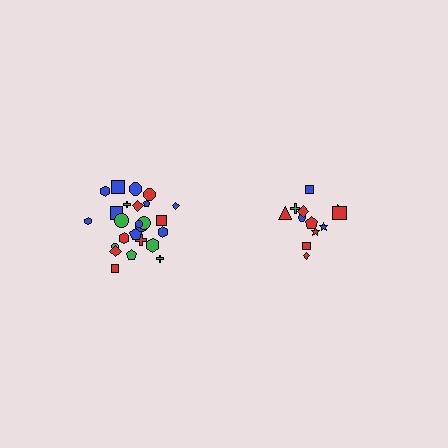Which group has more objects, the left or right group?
The left group.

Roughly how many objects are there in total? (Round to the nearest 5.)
Roughly 35 objects in total.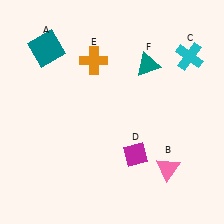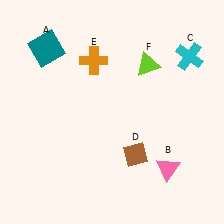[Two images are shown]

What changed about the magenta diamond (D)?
In Image 1, D is magenta. In Image 2, it changed to brown.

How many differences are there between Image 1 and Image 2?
There are 2 differences between the two images.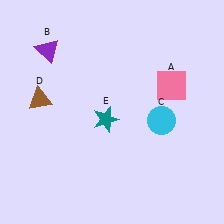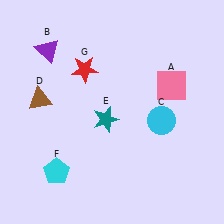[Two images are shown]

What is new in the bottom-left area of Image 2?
A cyan pentagon (F) was added in the bottom-left area of Image 2.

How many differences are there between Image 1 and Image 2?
There are 2 differences between the two images.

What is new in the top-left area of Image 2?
A red star (G) was added in the top-left area of Image 2.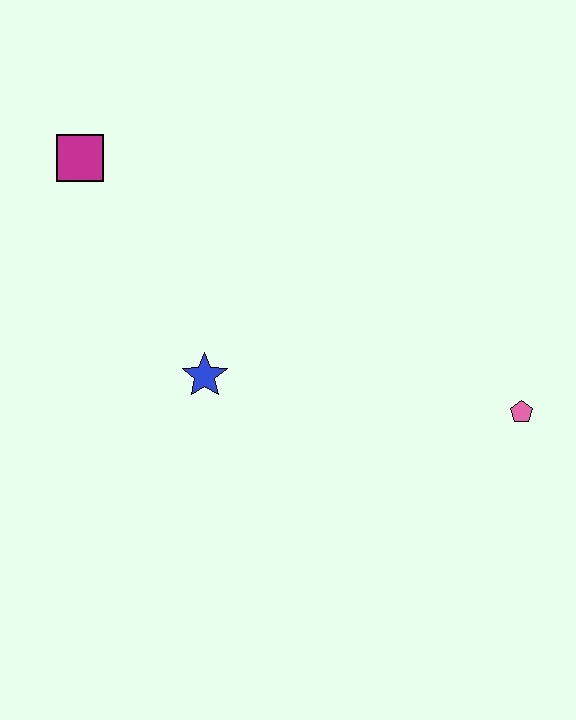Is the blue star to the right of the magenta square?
Yes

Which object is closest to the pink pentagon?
The blue star is closest to the pink pentagon.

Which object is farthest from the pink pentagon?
The magenta square is farthest from the pink pentagon.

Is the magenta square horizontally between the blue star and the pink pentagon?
No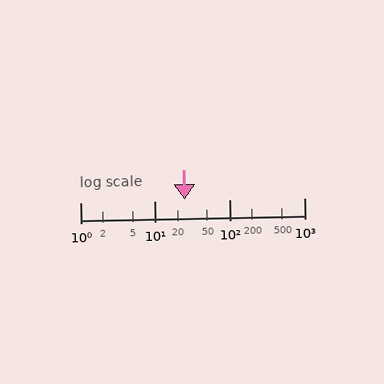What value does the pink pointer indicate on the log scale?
The pointer indicates approximately 25.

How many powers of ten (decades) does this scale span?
The scale spans 3 decades, from 1 to 1000.